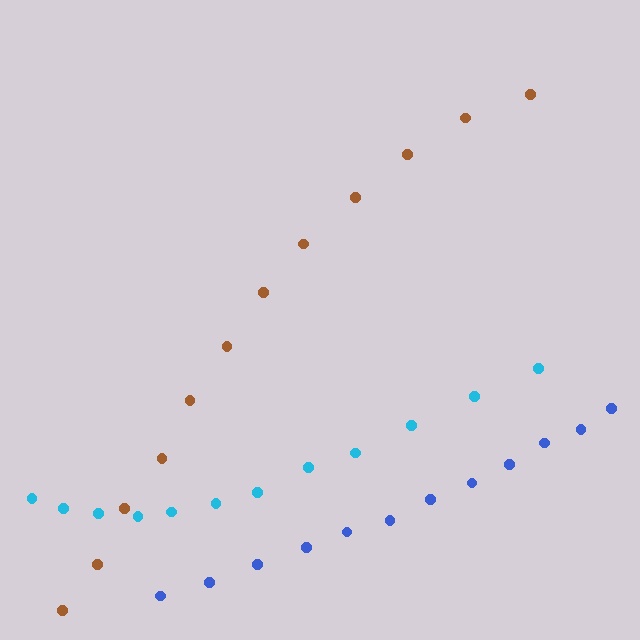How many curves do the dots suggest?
There are 3 distinct paths.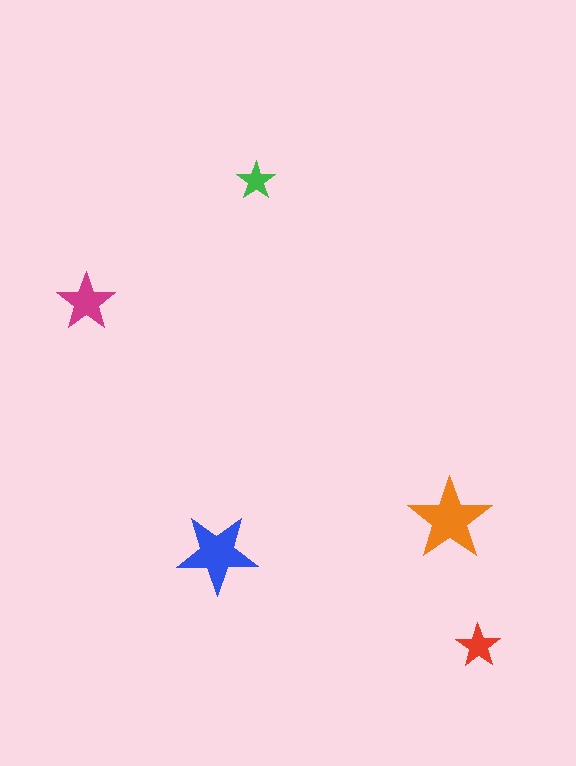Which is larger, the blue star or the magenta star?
The blue one.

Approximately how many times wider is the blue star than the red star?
About 2 times wider.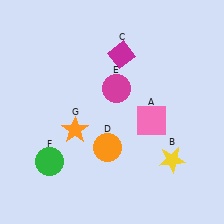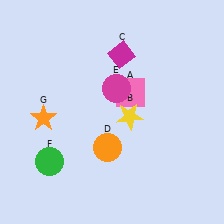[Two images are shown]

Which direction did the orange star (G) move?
The orange star (G) moved left.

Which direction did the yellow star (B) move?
The yellow star (B) moved up.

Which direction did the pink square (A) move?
The pink square (A) moved up.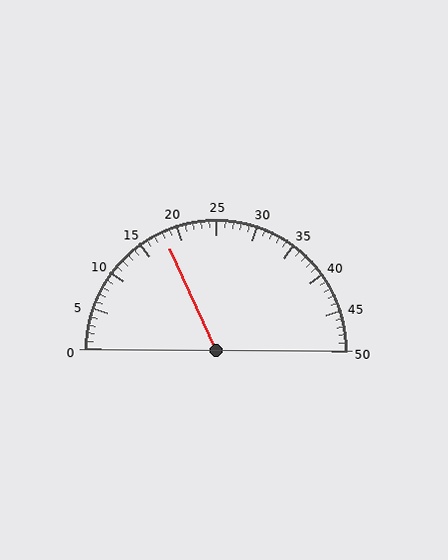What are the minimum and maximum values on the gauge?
The gauge ranges from 0 to 50.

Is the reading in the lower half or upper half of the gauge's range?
The reading is in the lower half of the range (0 to 50).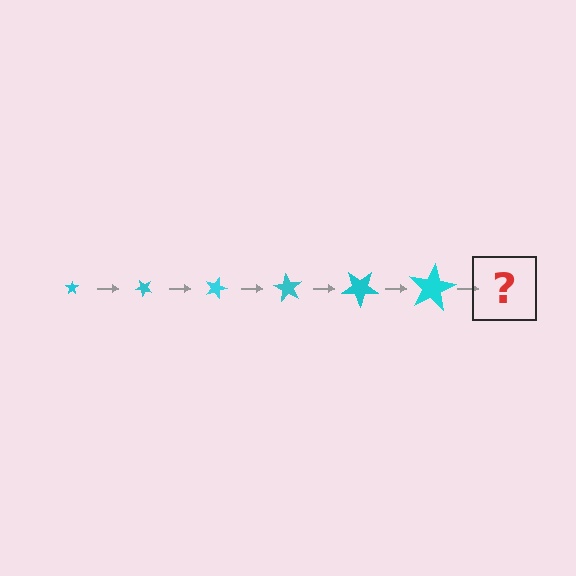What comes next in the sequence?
The next element should be a star, larger than the previous one and rotated 270 degrees from the start.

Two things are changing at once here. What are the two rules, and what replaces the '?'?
The two rules are that the star grows larger each step and it rotates 45 degrees each step. The '?' should be a star, larger than the previous one and rotated 270 degrees from the start.